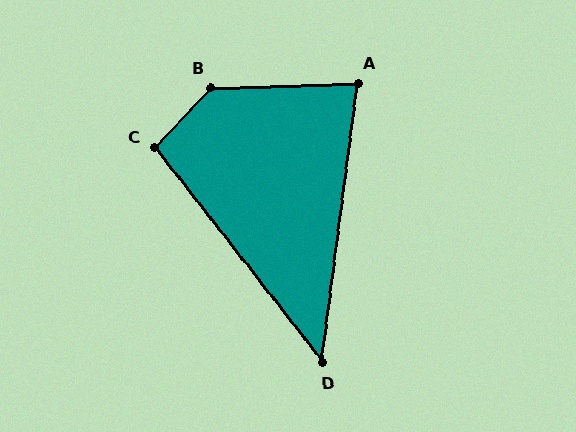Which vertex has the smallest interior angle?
D, at approximately 45 degrees.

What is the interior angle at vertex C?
Approximately 99 degrees (obtuse).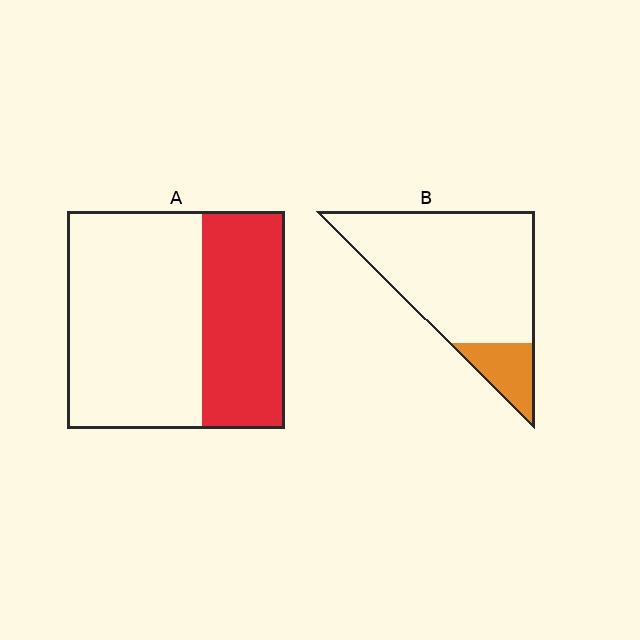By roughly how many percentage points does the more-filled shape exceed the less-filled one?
By roughly 20 percentage points (A over B).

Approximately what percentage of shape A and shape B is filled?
A is approximately 40% and B is approximately 15%.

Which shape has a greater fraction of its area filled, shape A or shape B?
Shape A.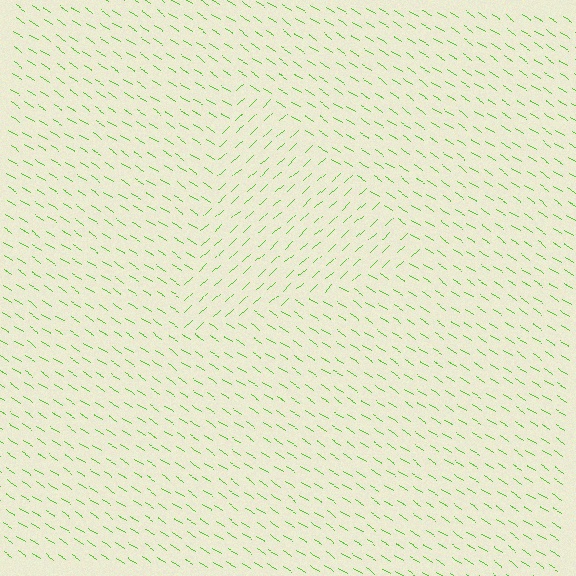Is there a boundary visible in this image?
Yes, there is a texture boundary formed by a change in line orientation.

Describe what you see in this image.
The image is filled with small lime line segments. A triangle region in the image has lines oriented differently from the surrounding lines, creating a visible texture boundary.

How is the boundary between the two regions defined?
The boundary is defined purely by a change in line orientation (approximately 76 degrees difference). All lines are the same color and thickness.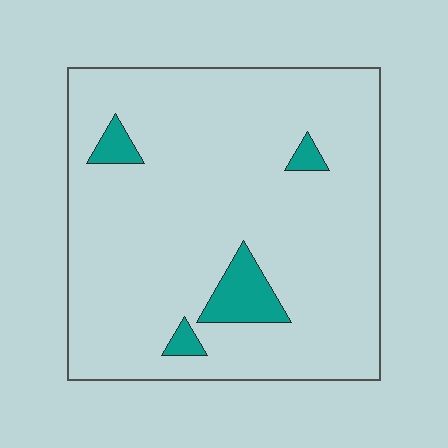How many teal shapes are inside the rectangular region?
4.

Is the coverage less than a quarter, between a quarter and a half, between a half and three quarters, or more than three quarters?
Less than a quarter.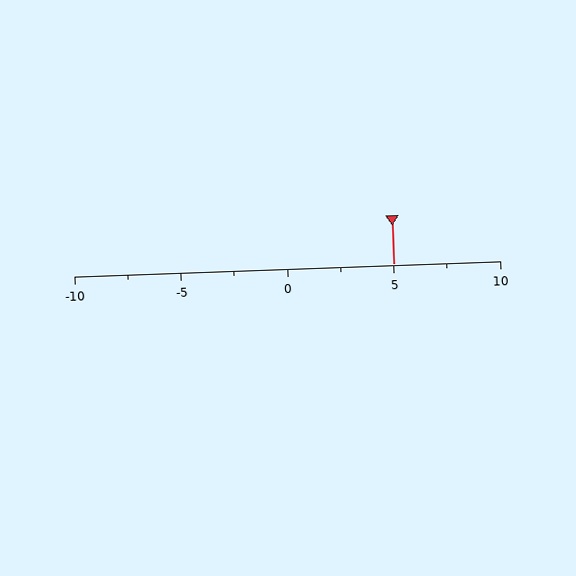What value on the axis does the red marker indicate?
The marker indicates approximately 5.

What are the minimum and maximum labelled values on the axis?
The axis runs from -10 to 10.